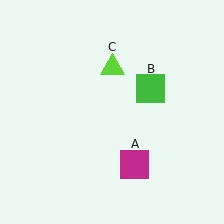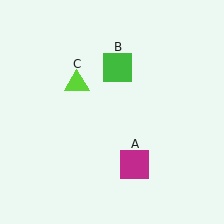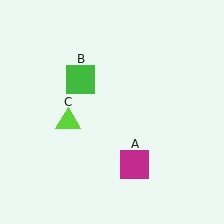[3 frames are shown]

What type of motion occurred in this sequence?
The green square (object B), lime triangle (object C) rotated counterclockwise around the center of the scene.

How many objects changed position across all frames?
2 objects changed position: green square (object B), lime triangle (object C).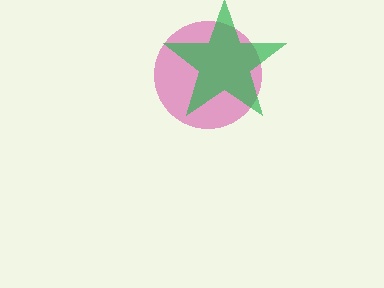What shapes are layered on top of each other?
The layered shapes are: a magenta circle, a green star.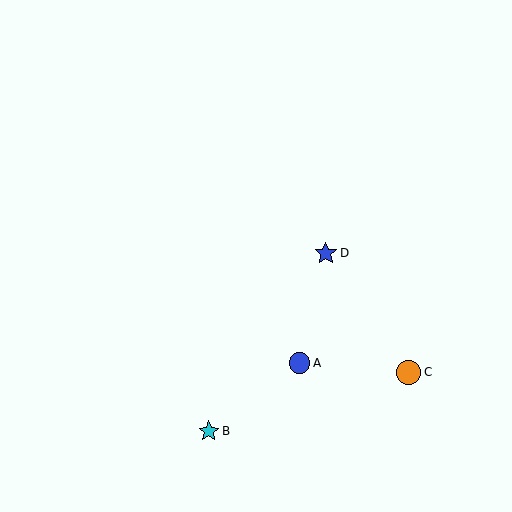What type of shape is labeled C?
Shape C is an orange circle.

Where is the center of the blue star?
The center of the blue star is at (326, 253).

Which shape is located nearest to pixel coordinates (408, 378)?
The orange circle (labeled C) at (409, 372) is nearest to that location.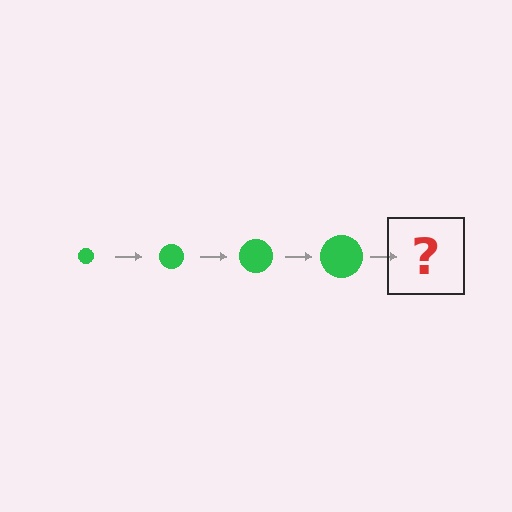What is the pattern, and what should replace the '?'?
The pattern is that the circle gets progressively larger each step. The '?' should be a green circle, larger than the previous one.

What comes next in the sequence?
The next element should be a green circle, larger than the previous one.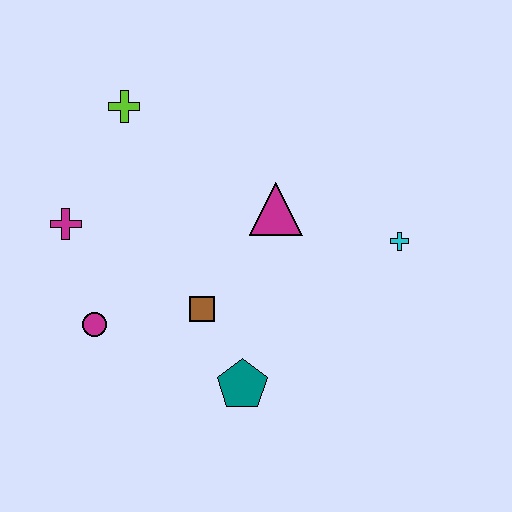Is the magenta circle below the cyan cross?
Yes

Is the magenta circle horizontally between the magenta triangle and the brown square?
No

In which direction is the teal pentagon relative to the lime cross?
The teal pentagon is below the lime cross.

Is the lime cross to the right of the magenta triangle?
No